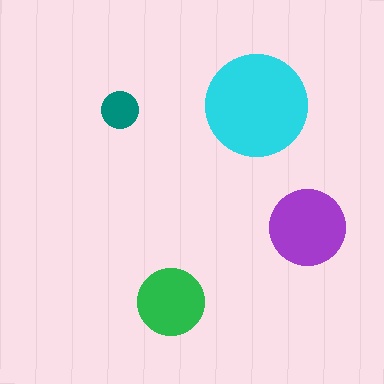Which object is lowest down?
The green circle is bottommost.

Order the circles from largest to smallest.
the cyan one, the purple one, the green one, the teal one.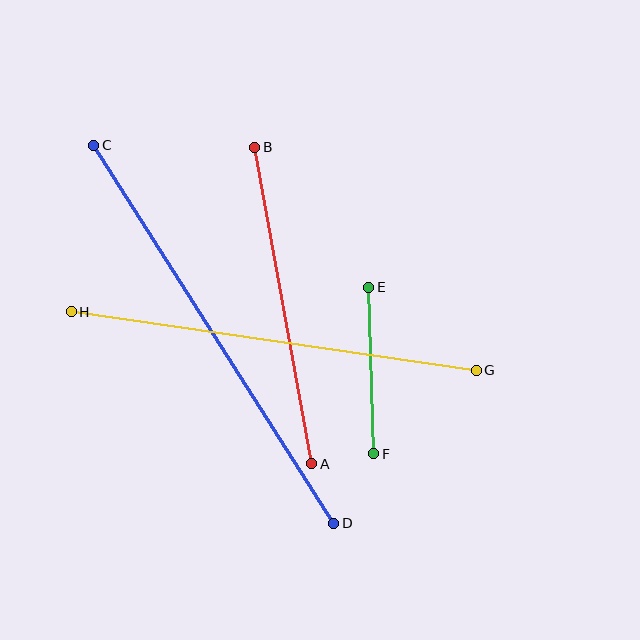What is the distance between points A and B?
The distance is approximately 322 pixels.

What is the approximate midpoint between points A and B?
The midpoint is at approximately (283, 306) pixels.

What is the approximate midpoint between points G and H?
The midpoint is at approximately (274, 341) pixels.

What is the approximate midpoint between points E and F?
The midpoint is at approximately (371, 370) pixels.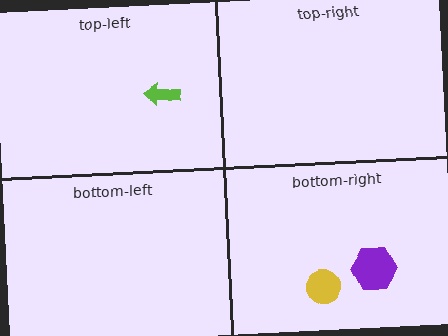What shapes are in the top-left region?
The lime arrow.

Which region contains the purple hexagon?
The bottom-right region.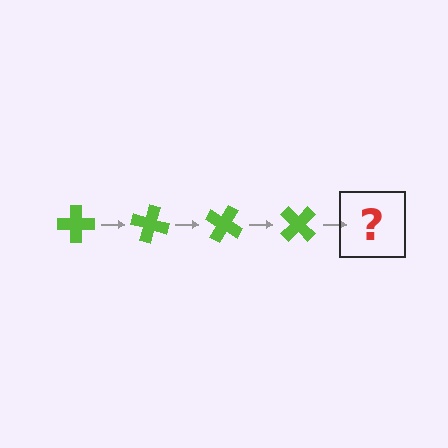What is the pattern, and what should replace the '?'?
The pattern is that the cross rotates 15 degrees each step. The '?' should be a lime cross rotated 60 degrees.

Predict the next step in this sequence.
The next step is a lime cross rotated 60 degrees.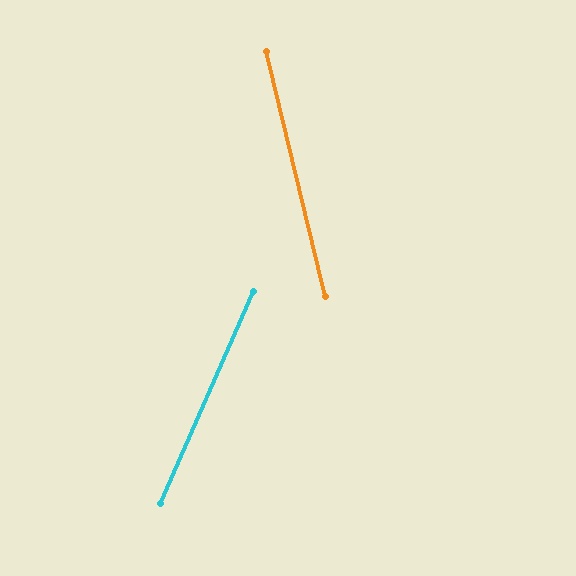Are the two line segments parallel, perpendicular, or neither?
Neither parallel nor perpendicular — they differ by about 37°.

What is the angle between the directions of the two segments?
Approximately 37 degrees.